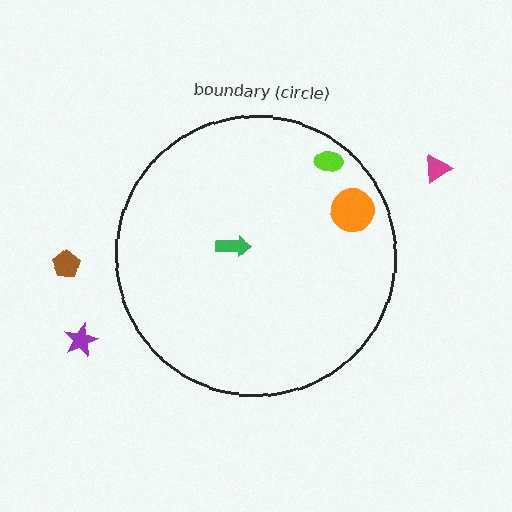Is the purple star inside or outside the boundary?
Outside.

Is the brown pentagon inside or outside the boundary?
Outside.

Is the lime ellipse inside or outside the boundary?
Inside.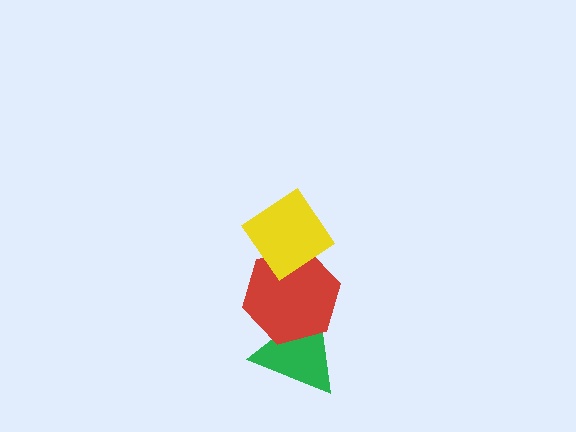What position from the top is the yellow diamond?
The yellow diamond is 1st from the top.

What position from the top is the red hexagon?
The red hexagon is 2nd from the top.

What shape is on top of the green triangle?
The red hexagon is on top of the green triangle.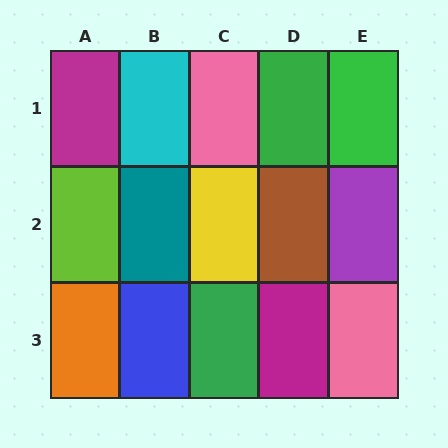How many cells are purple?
1 cell is purple.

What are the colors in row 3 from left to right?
Orange, blue, green, magenta, pink.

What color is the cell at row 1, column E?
Green.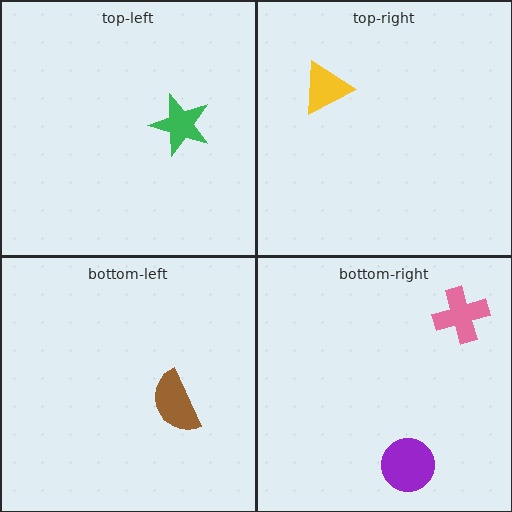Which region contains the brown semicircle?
The bottom-left region.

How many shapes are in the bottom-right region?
2.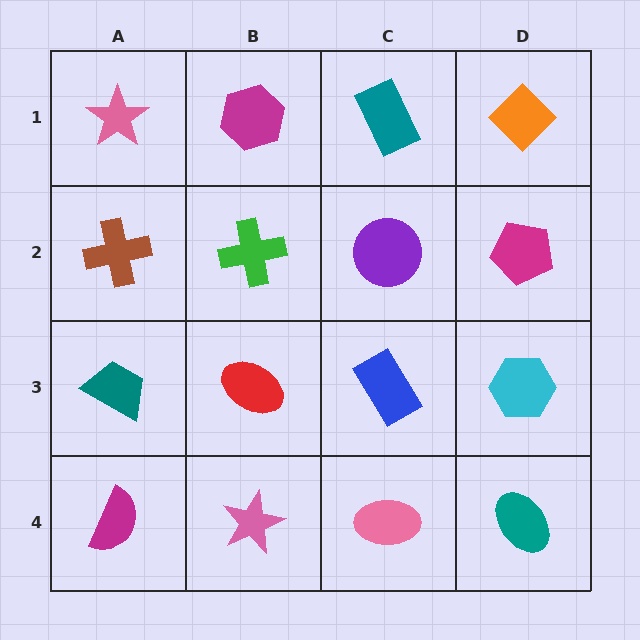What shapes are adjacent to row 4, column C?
A blue rectangle (row 3, column C), a pink star (row 4, column B), a teal ellipse (row 4, column D).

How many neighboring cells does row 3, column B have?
4.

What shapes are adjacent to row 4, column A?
A teal trapezoid (row 3, column A), a pink star (row 4, column B).